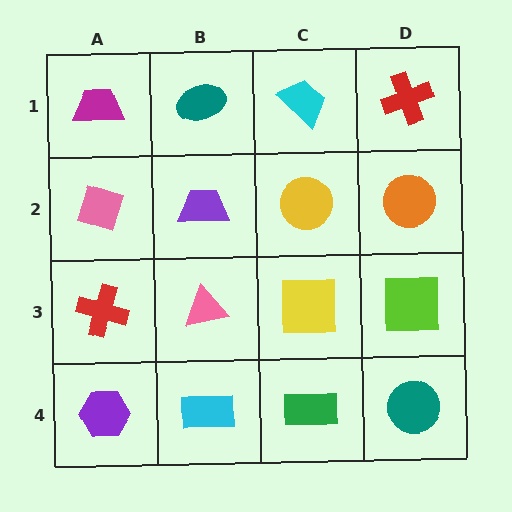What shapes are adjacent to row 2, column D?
A red cross (row 1, column D), a lime square (row 3, column D), a yellow circle (row 2, column C).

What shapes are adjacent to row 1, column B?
A purple trapezoid (row 2, column B), a magenta trapezoid (row 1, column A), a cyan trapezoid (row 1, column C).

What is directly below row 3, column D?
A teal circle.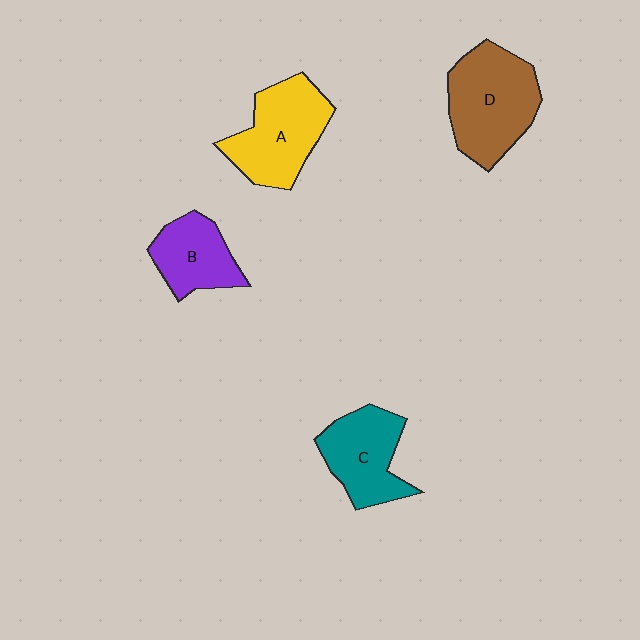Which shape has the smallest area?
Shape B (purple).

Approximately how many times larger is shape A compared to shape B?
Approximately 1.4 times.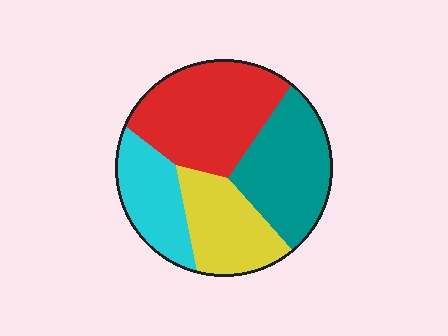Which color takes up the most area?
Red, at roughly 35%.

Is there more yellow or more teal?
Teal.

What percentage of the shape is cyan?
Cyan covers about 20% of the shape.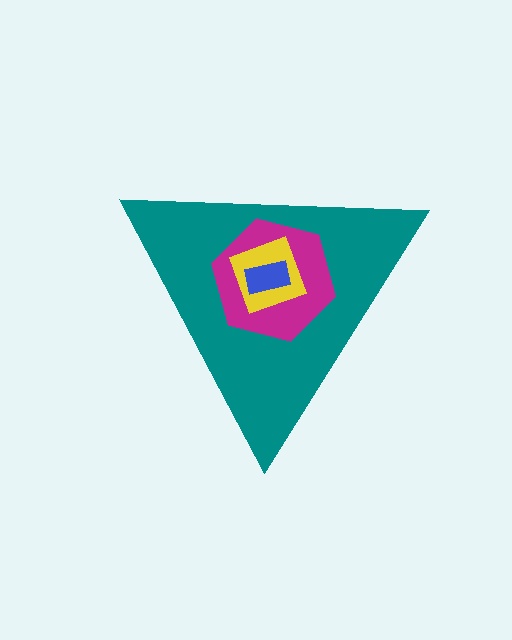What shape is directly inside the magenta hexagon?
The yellow square.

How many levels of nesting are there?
4.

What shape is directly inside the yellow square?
The blue rectangle.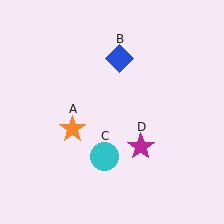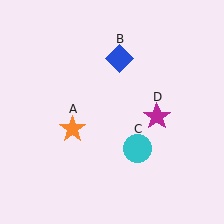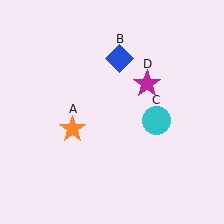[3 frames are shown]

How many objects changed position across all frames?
2 objects changed position: cyan circle (object C), magenta star (object D).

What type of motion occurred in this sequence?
The cyan circle (object C), magenta star (object D) rotated counterclockwise around the center of the scene.